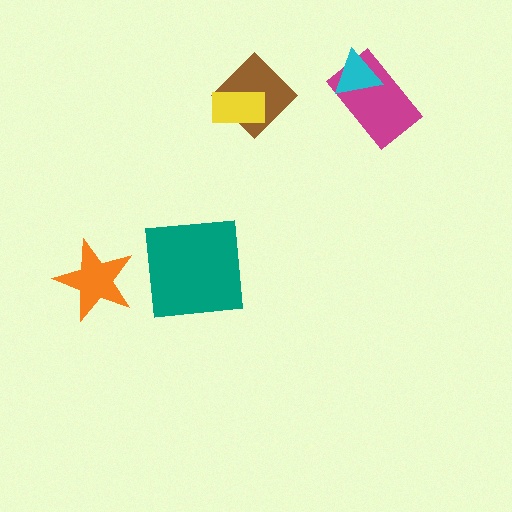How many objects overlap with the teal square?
0 objects overlap with the teal square.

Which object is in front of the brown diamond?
The yellow rectangle is in front of the brown diamond.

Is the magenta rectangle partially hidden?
Yes, it is partially covered by another shape.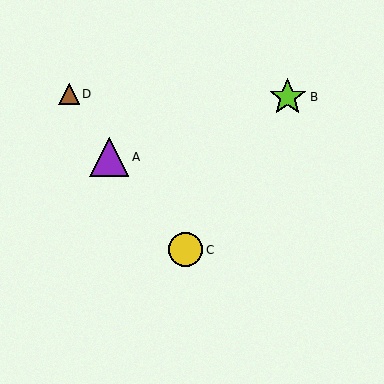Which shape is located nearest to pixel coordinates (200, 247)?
The yellow circle (labeled C) at (186, 250) is nearest to that location.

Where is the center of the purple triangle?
The center of the purple triangle is at (109, 157).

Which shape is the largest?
The purple triangle (labeled A) is the largest.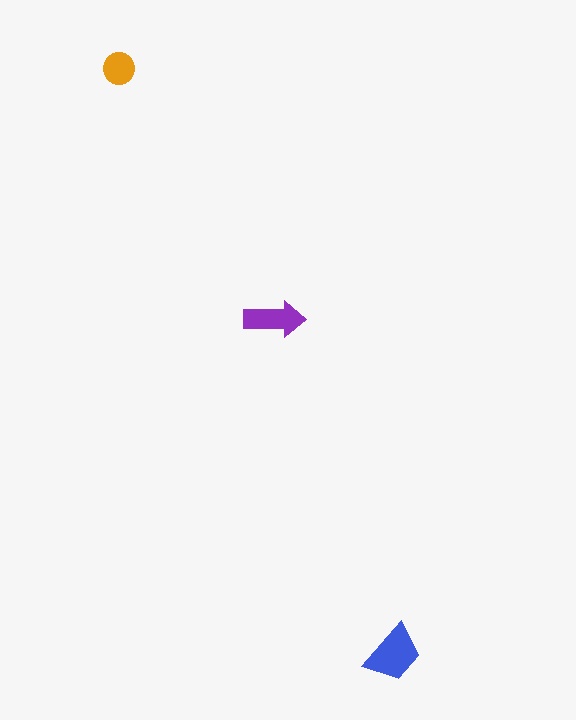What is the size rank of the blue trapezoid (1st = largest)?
1st.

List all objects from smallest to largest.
The orange circle, the purple arrow, the blue trapezoid.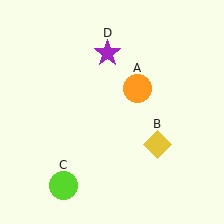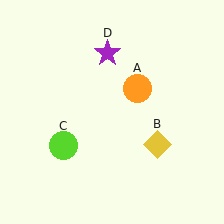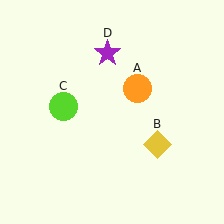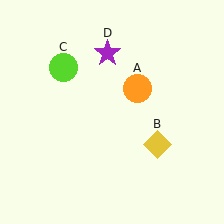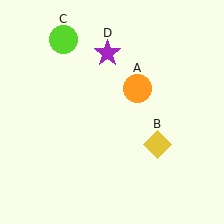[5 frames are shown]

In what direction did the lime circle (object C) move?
The lime circle (object C) moved up.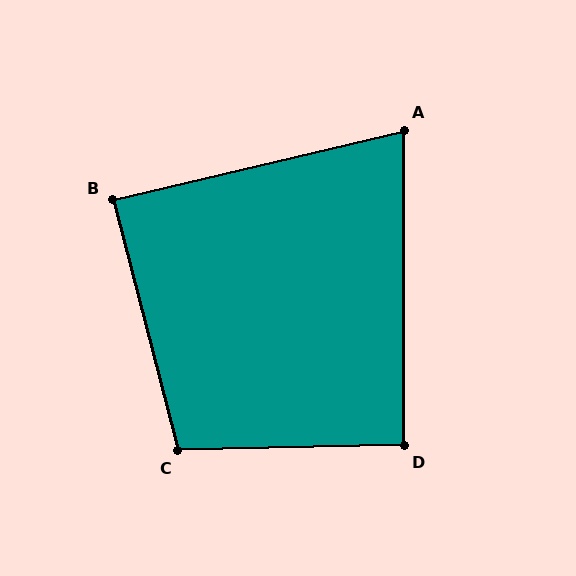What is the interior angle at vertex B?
Approximately 89 degrees (approximately right).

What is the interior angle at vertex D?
Approximately 91 degrees (approximately right).